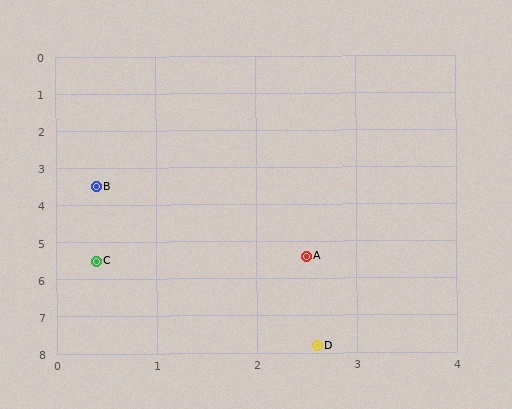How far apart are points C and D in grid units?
Points C and D are about 3.2 grid units apart.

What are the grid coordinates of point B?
Point B is at approximately (0.4, 3.5).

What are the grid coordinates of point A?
Point A is at approximately (2.5, 5.4).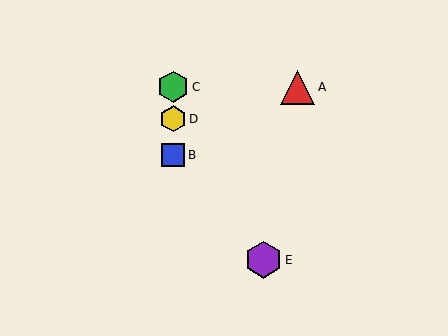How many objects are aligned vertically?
3 objects (B, C, D) are aligned vertically.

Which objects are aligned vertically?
Objects B, C, D are aligned vertically.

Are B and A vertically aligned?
No, B is at x≈173 and A is at x≈297.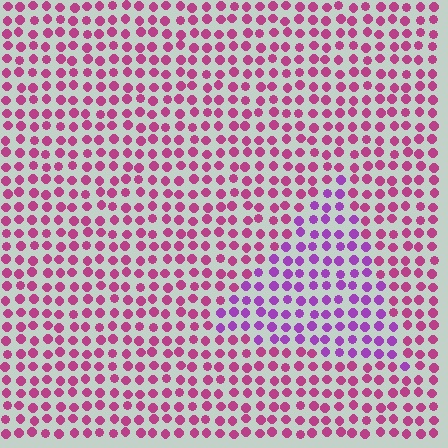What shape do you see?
I see a triangle.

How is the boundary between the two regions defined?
The boundary is defined purely by a slight shift in hue (about 36 degrees). Spacing, size, and orientation are identical on both sides.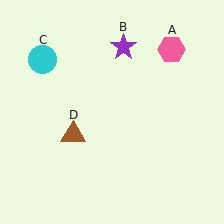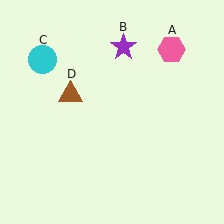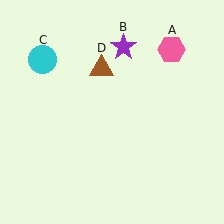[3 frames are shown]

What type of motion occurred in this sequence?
The brown triangle (object D) rotated clockwise around the center of the scene.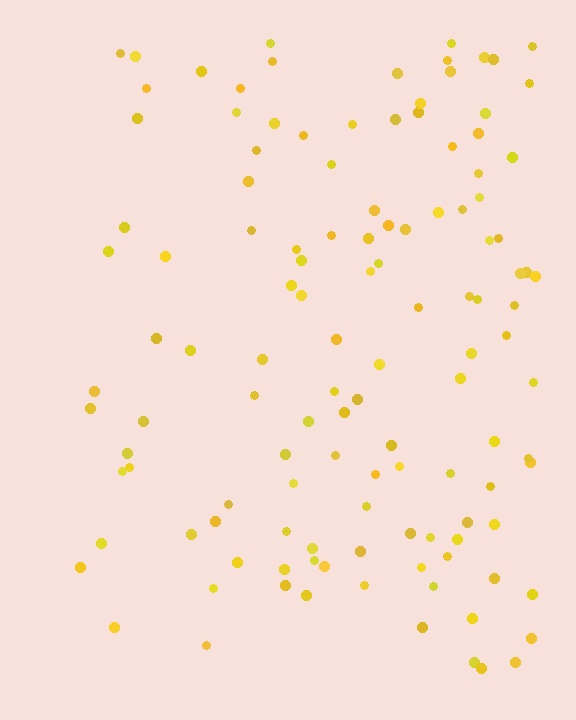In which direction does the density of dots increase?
From left to right, with the right side densest.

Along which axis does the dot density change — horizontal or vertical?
Horizontal.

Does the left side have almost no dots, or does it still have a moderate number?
Still a moderate number, just noticeably fewer than the right.